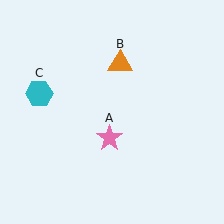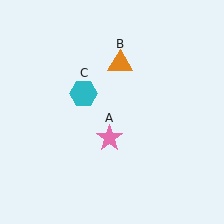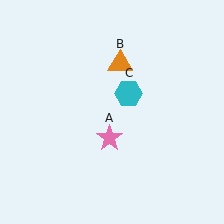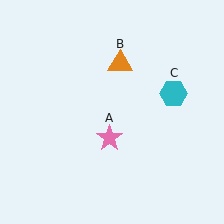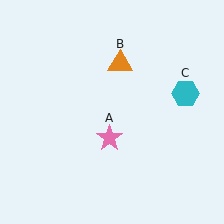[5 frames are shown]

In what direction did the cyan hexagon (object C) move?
The cyan hexagon (object C) moved right.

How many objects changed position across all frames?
1 object changed position: cyan hexagon (object C).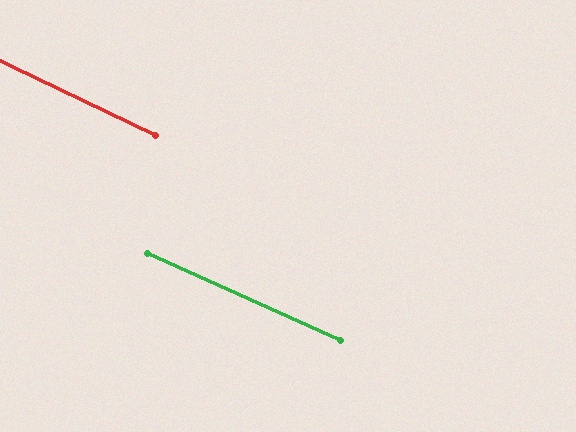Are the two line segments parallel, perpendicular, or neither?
Parallel — their directions differ by only 1.2°.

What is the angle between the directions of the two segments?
Approximately 1 degree.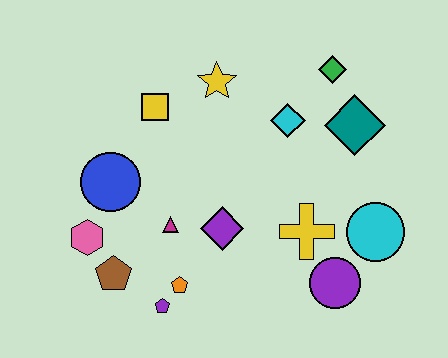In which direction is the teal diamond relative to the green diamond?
The teal diamond is below the green diamond.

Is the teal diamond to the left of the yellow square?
No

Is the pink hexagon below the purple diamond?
Yes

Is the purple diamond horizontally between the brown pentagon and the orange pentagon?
No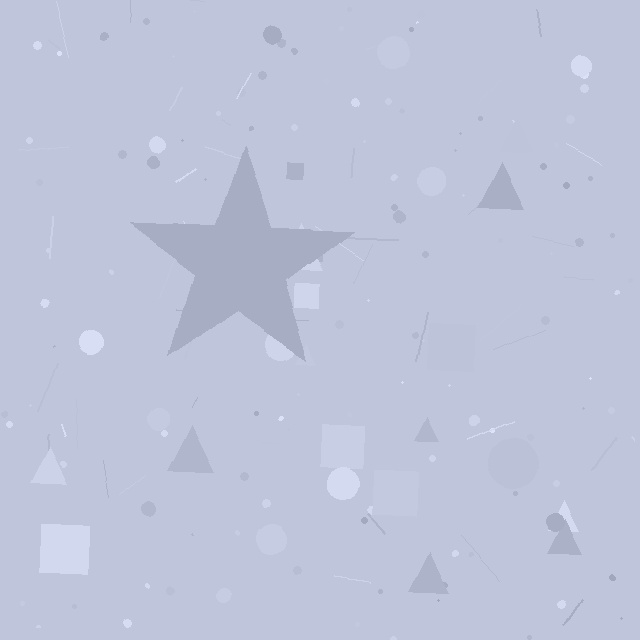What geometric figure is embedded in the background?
A star is embedded in the background.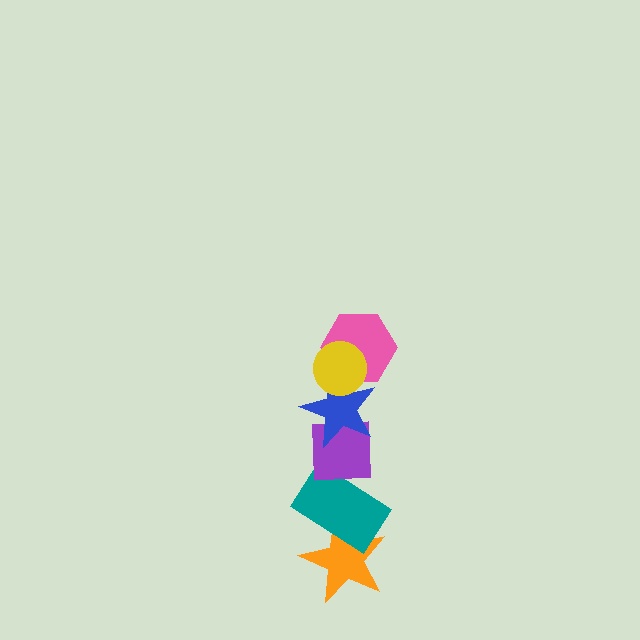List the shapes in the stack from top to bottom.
From top to bottom: the yellow circle, the pink hexagon, the blue star, the purple square, the teal rectangle, the orange star.